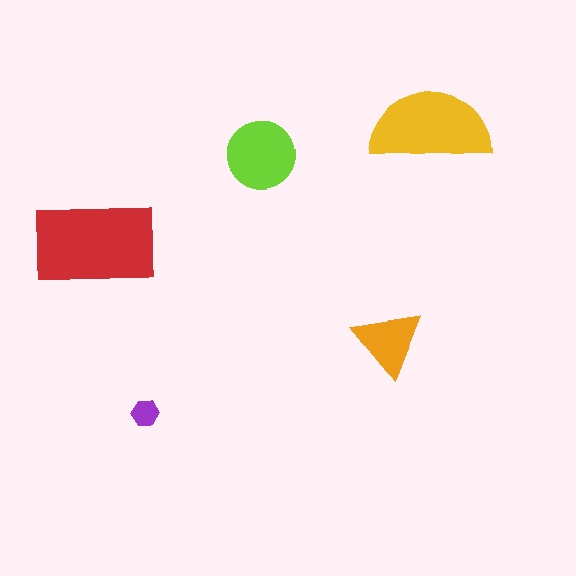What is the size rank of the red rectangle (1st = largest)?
1st.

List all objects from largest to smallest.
The red rectangle, the yellow semicircle, the lime circle, the orange triangle, the purple hexagon.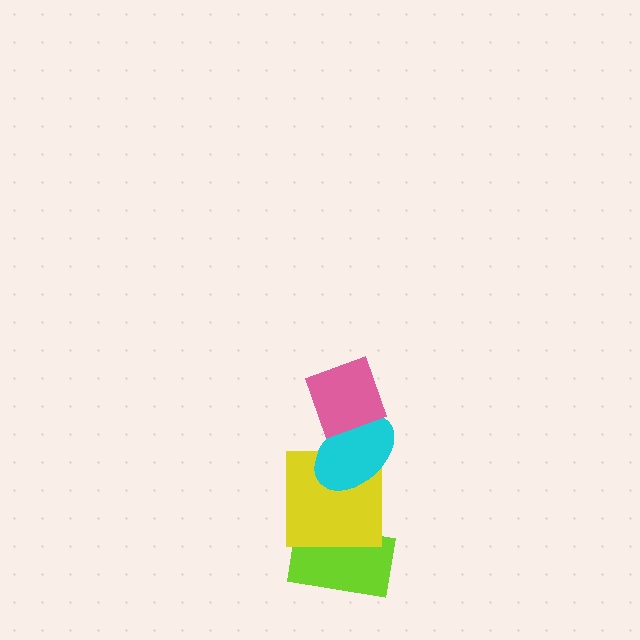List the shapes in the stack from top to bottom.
From top to bottom: the pink diamond, the cyan ellipse, the yellow square, the lime rectangle.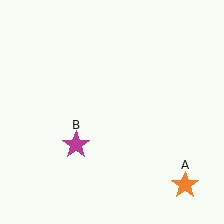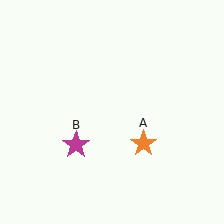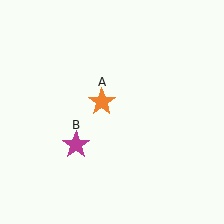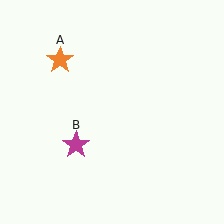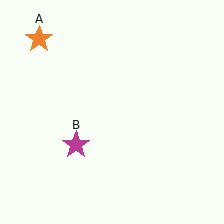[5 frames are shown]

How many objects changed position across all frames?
1 object changed position: orange star (object A).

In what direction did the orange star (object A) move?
The orange star (object A) moved up and to the left.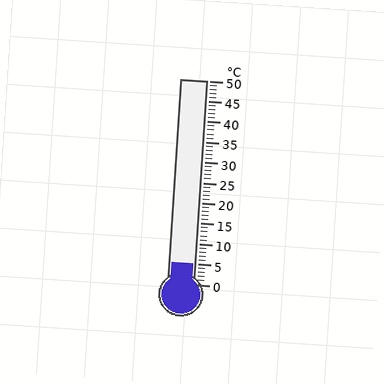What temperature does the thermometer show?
The thermometer shows approximately 5°C.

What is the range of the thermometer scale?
The thermometer scale ranges from 0°C to 50°C.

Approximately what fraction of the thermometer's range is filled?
The thermometer is filled to approximately 10% of its range.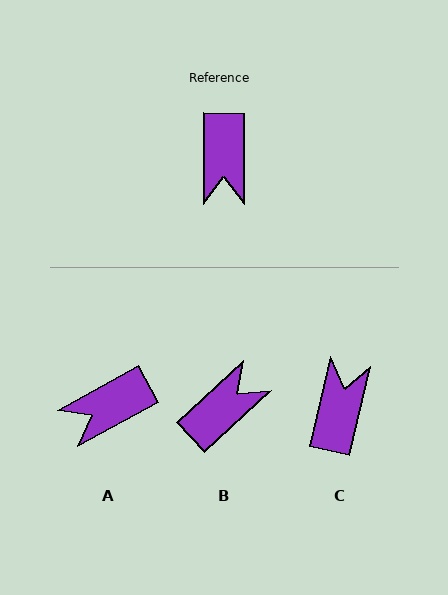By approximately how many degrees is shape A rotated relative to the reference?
Approximately 60 degrees clockwise.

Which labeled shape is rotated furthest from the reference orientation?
C, about 167 degrees away.